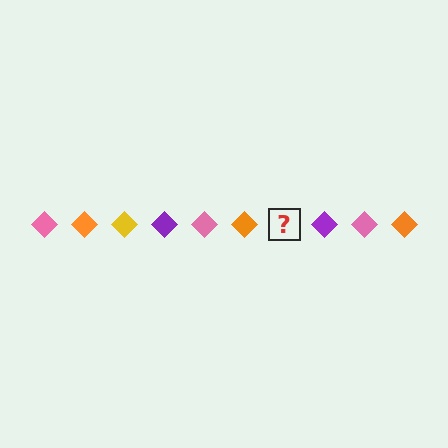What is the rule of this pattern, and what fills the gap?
The rule is that the pattern cycles through pink, orange, yellow, purple diamonds. The gap should be filled with a yellow diamond.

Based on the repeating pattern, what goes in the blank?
The blank should be a yellow diamond.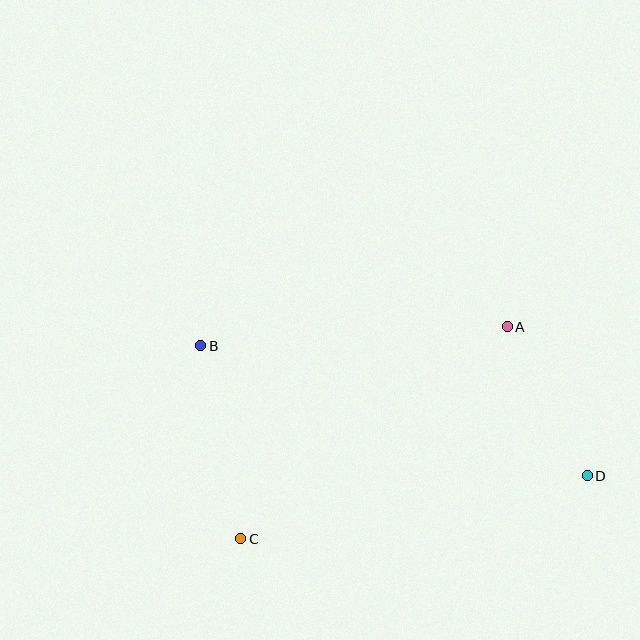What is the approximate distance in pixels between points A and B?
The distance between A and B is approximately 307 pixels.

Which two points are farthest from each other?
Points B and D are farthest from each other.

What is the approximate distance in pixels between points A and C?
The distance between A and C is approximately 340 pixels.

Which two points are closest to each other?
Points A and D are closest to each other.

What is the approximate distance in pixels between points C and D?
The distance between C and D is approximately 352 pixels.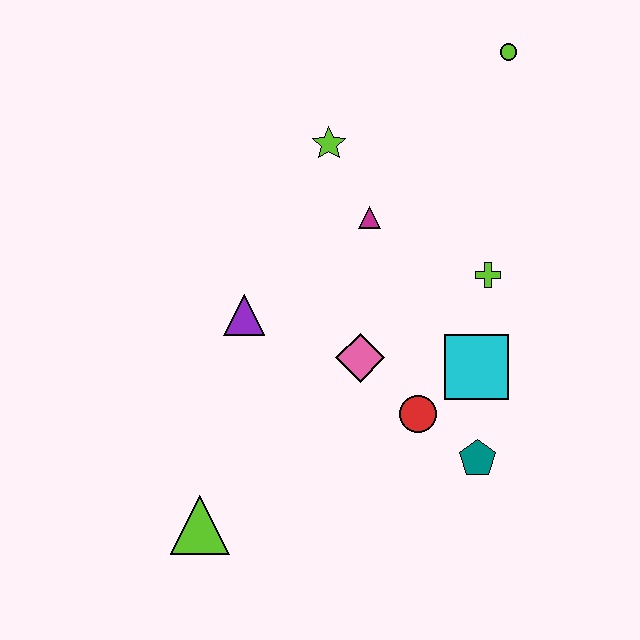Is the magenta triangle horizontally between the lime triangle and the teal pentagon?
Yes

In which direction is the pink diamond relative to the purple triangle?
The pink diamond is to the right of the purple triangle.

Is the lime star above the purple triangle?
Yes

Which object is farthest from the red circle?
The lime circle is farthest from the red circle.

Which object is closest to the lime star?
The magenta triangle is closest to the lime star.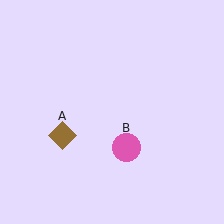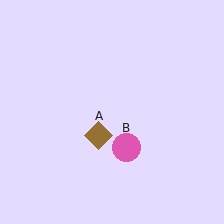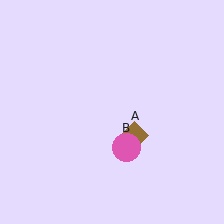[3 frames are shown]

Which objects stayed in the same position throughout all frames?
Pink circle (object B) remained stationary.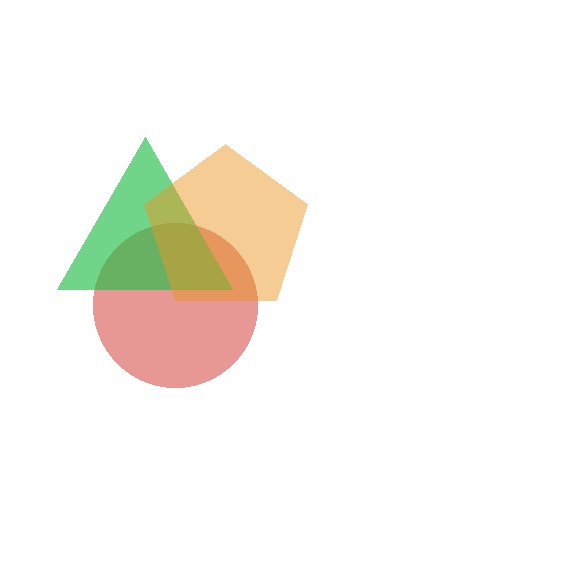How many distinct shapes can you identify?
There are 3 distinct shapes: a red circle, a green triangle, an orange pentagon.